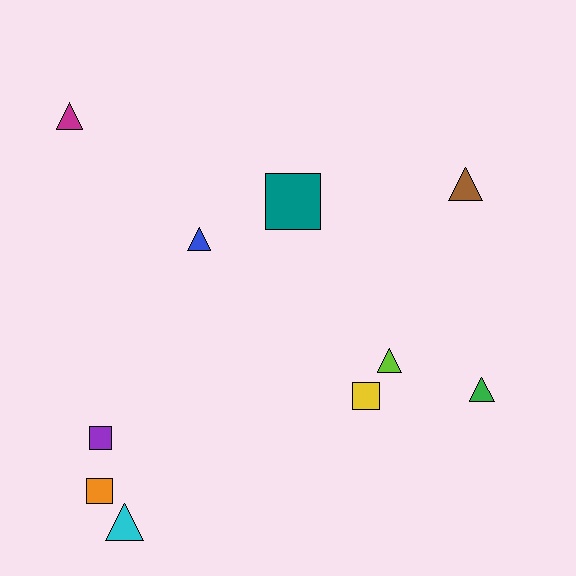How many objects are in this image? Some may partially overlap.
There are 10 objects.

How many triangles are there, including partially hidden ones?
There are 6 triangles.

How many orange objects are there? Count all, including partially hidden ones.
There is 1 orange object.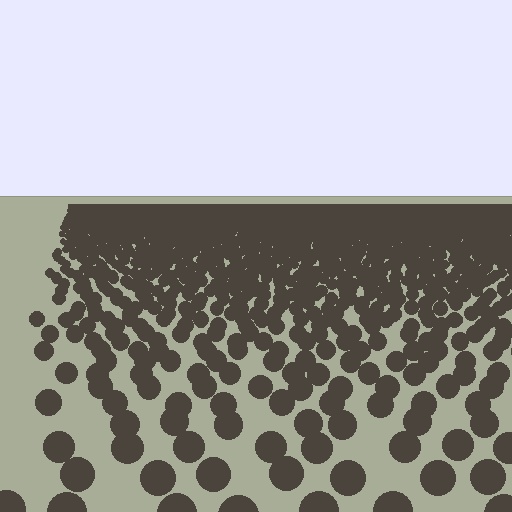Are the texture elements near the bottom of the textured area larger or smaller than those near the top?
Larger. Near the bottom, elements are closer to the viewer and appear at a bigger on-screen size.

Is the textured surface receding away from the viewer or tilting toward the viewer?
The surface is receding away from the viewer. Texture elements get smaller and denser toward the top.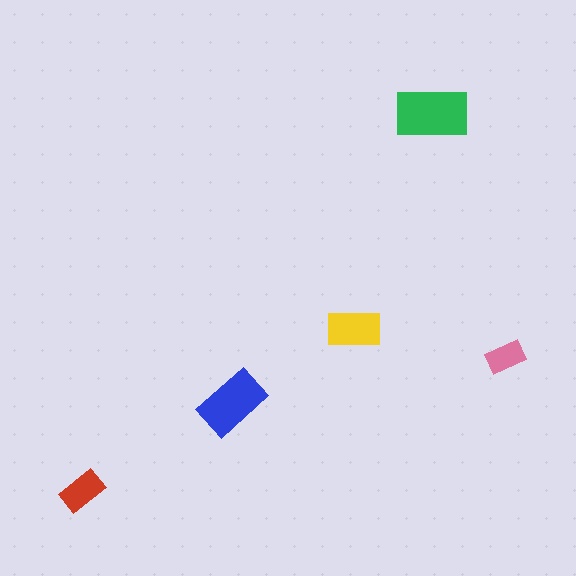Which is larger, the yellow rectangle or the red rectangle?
The yellow one.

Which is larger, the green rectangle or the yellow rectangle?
The green one.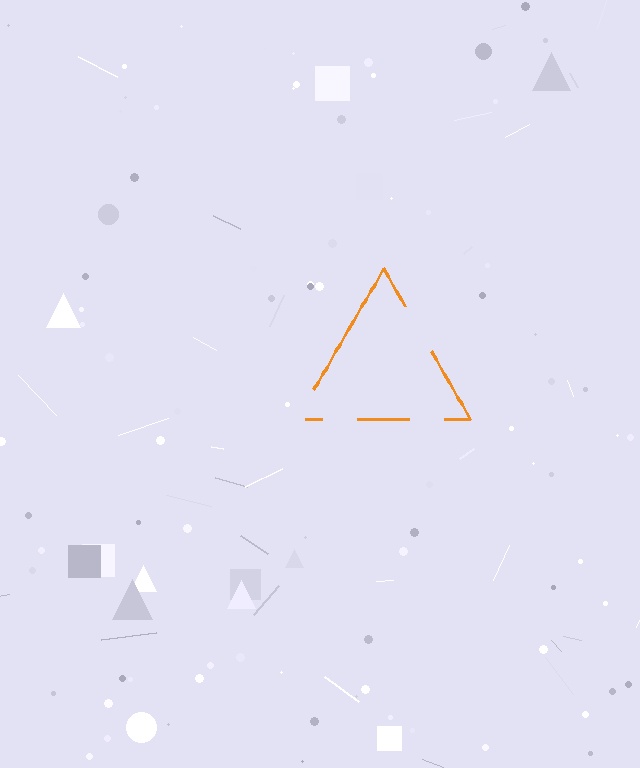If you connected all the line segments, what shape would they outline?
They would outline a triangle.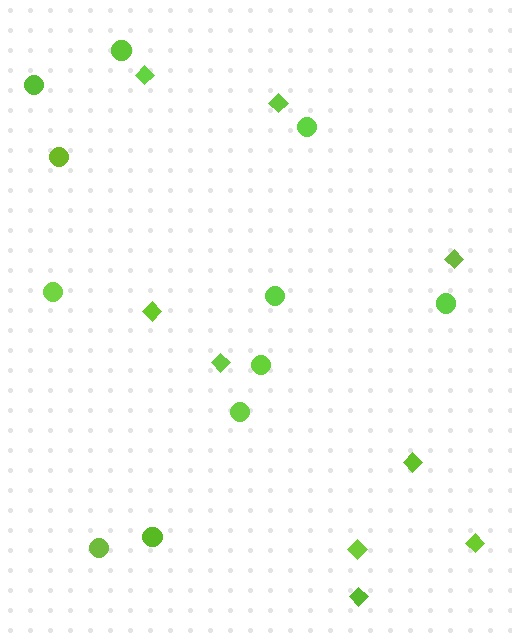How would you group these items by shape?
There are 2 groups: one group of circles (11) and one group of diamonds (9).